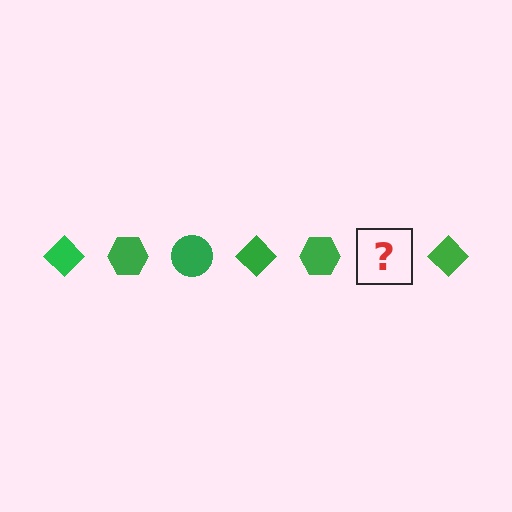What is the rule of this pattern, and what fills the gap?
The rule is that the pattern cycles through diamond, hexagon, circle shapes in green. The gap should be filled with a green circle.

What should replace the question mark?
The question mark should be replaced with a green circle.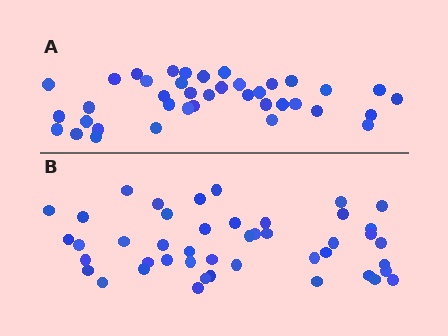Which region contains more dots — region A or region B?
Region B (the bottom region) has more dots.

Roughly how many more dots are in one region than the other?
Region B has about 6 more dots than region A.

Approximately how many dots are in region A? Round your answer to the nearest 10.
About 40 dots. (The exact count is 39, which rounds to 40.)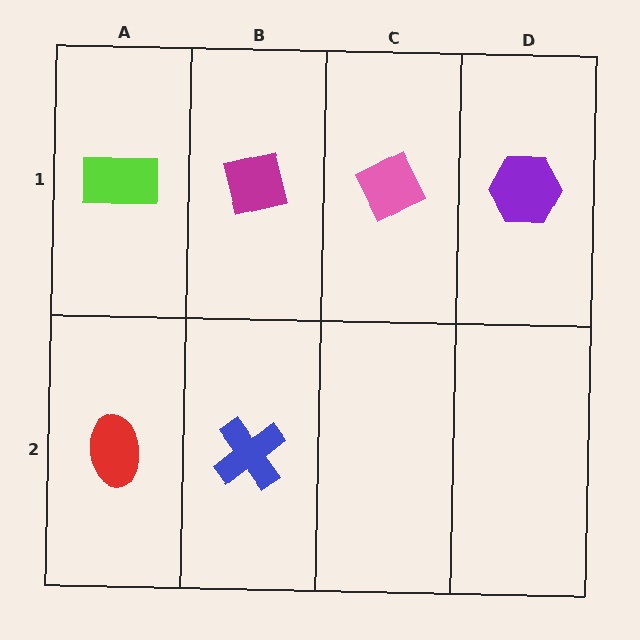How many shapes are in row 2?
2 shapes.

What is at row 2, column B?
A blue cross.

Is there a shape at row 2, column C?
No, that cell is empty.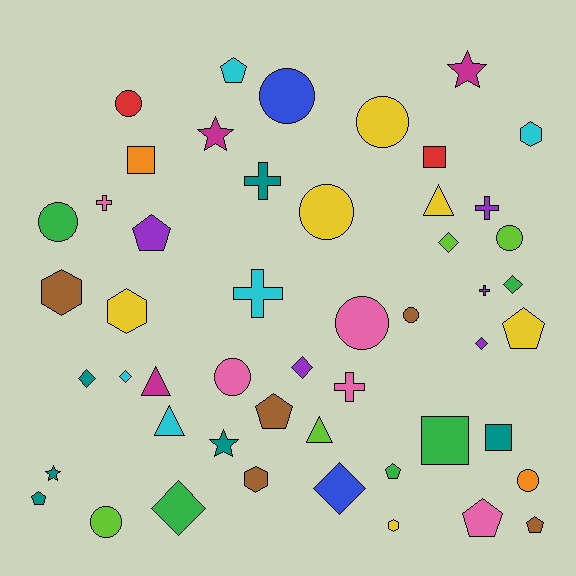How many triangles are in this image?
There are 4 triangles.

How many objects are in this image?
There are 50 objects.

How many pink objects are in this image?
There are 5 pink objects.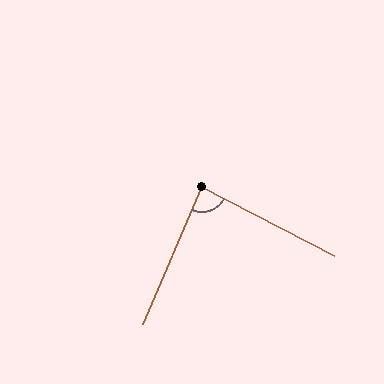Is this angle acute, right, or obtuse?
It is approximately a right angle.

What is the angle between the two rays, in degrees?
Approximately 86 degrees.